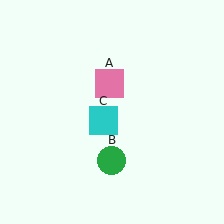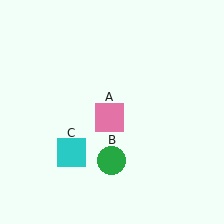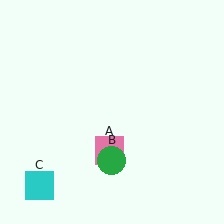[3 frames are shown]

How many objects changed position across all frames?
2 objects changed position: pink square (object A), cyan square (object C).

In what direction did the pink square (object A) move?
The pink square (object A) moved down.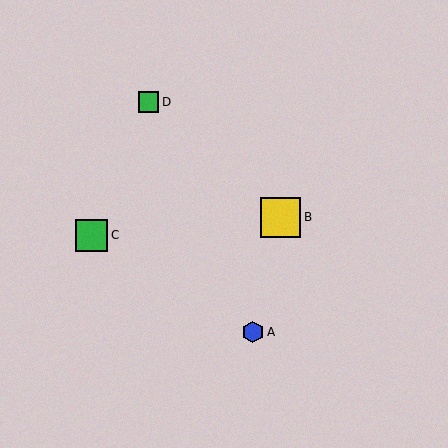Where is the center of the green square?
The center of the green square is at (92, 236).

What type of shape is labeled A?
Shape A is a blue hexagon.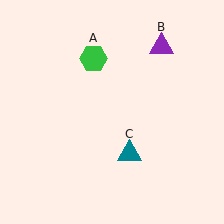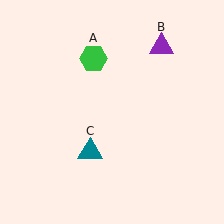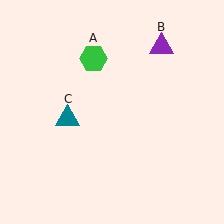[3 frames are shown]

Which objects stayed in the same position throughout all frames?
Green hexagon (object A) and purple triangle (object B) remained stationary.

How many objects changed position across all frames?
1 object changed position: teal triangle (object C).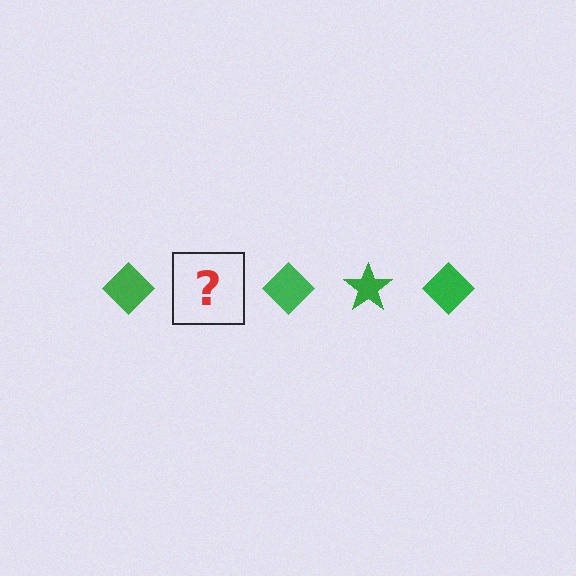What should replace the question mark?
The question mark should be replaced with a green star.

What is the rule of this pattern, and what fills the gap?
The rule is that the pattern cycles through diamond, star shapes in green. The gap should be filled with a green star.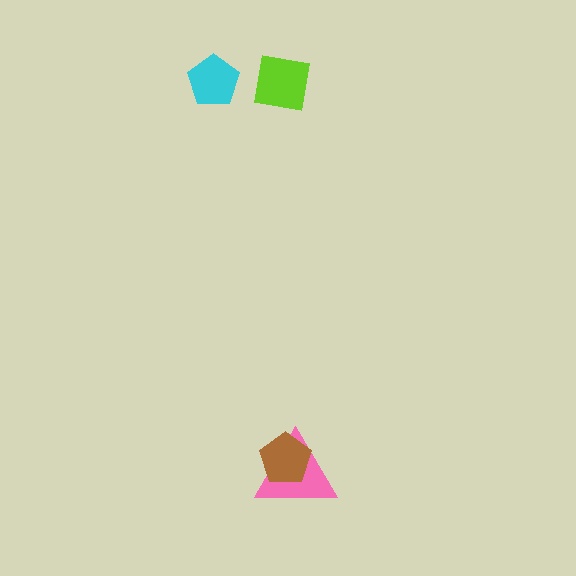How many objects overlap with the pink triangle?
1 object overlaps with the pink triangle.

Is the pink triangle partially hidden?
Yes, it is partially covered by another shape.